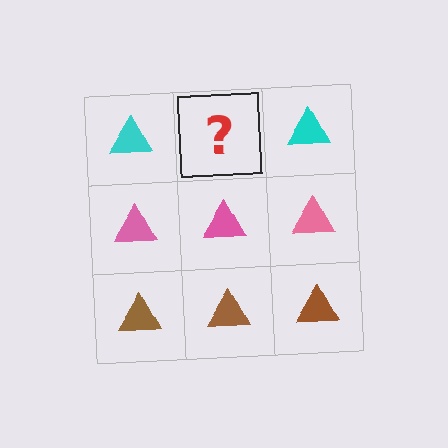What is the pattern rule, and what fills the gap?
The rule is that each row has a consistent color. The gap should be filled with a cyan triangle.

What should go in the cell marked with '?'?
The missing cell should contain a cyan triangle.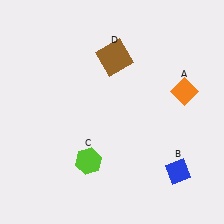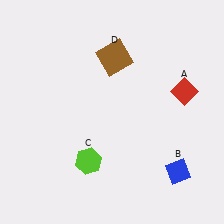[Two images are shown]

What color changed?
The diamond (A) changed from orange in Image 1 to red in Image 2.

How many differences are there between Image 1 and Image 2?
There is 1 difference between the two images.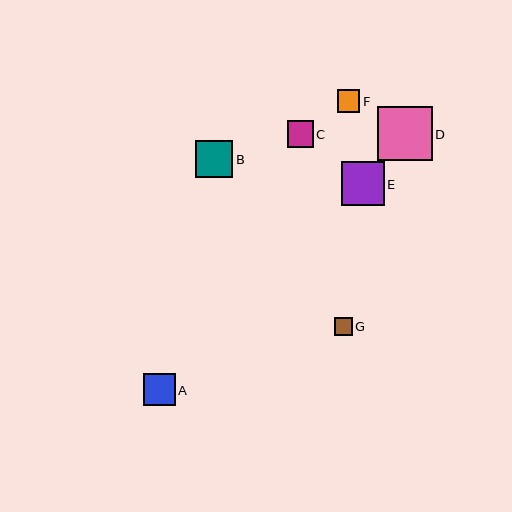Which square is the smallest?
Square G is the smallest with a size of approximately 18 pixels.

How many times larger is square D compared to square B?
Square D is approximately 1.5 times the size of square B.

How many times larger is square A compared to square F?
Square A is approximately 1.4 times the size of square F.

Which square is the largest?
Square D is the largest with a size of approximately 54 pixels.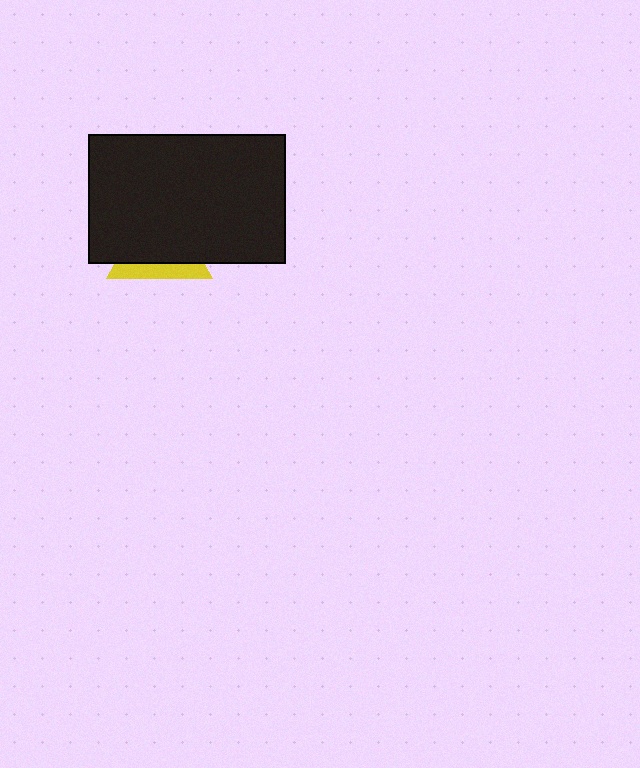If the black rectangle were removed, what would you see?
You would see the complete yellow triangle.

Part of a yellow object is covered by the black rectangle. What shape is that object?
It is a triangle.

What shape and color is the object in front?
The object in front is a black rectangle.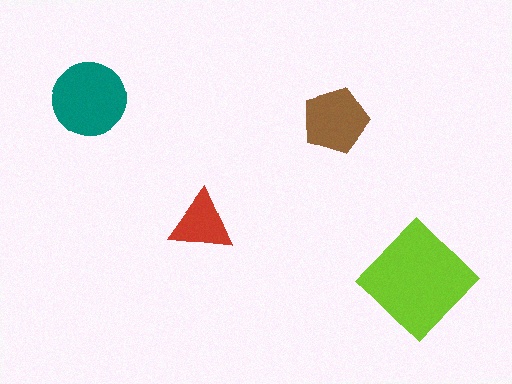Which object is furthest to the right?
The lime diamond is rightmost.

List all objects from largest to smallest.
The lime diamond, the teal circle, the brown pentagon, the red triangle.